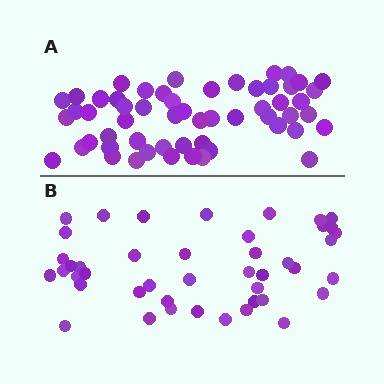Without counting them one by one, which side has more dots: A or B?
Region A (the top region) has more dots.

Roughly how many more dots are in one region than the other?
Region A has roughly 12 or so more dots than region B.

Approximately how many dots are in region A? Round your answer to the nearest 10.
About 60 dots. (The exact count is 56, which rounds to 60.)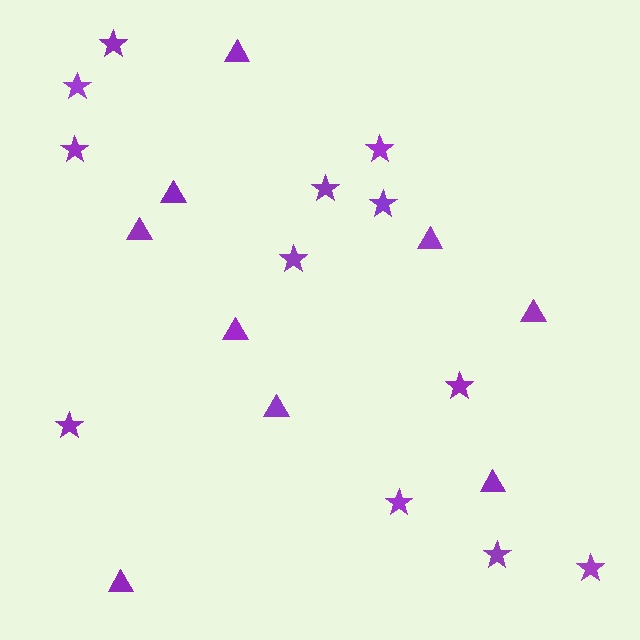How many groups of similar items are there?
There are 2 groups: one group of triangles (9) and one group of stars (12).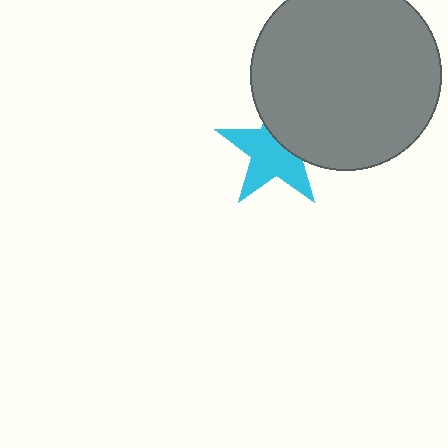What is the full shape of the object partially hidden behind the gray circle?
The partially hidden object is a cyan star.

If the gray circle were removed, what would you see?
You would see the complete cyan star.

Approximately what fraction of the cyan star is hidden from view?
Roughly 37% of the cyan star is hidden behind the gray circle.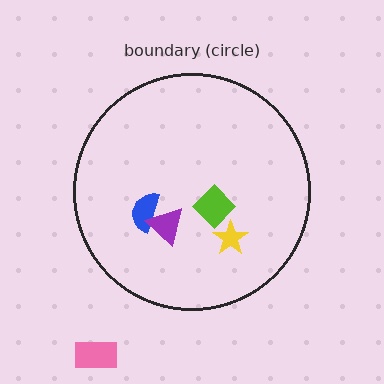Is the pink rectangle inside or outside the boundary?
Outside.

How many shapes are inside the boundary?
4 inside, 1 outside.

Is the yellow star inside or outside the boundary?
Inside.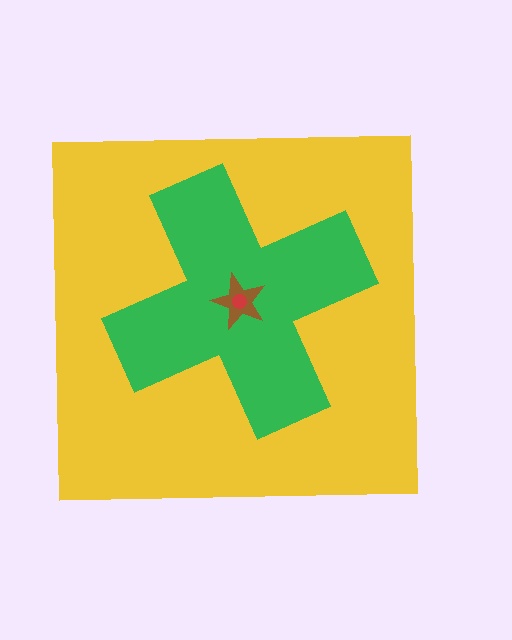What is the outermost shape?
The yellow square.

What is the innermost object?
The red circle.